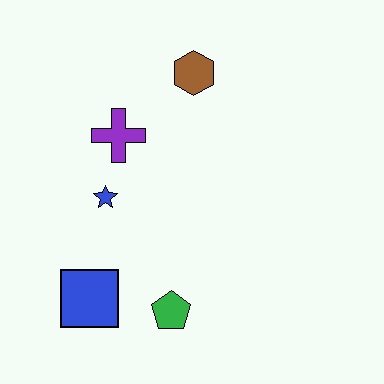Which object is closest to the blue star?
The purple cross is closest to the blue star.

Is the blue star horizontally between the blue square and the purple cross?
Yes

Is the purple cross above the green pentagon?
Yes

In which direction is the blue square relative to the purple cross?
The blue square is below the purple cross.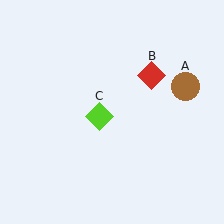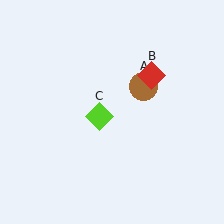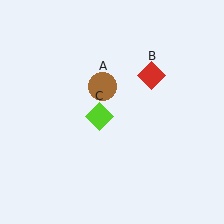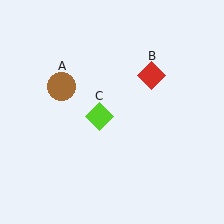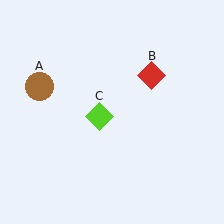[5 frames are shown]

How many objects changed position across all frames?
1 object changed position: brown circle (object A).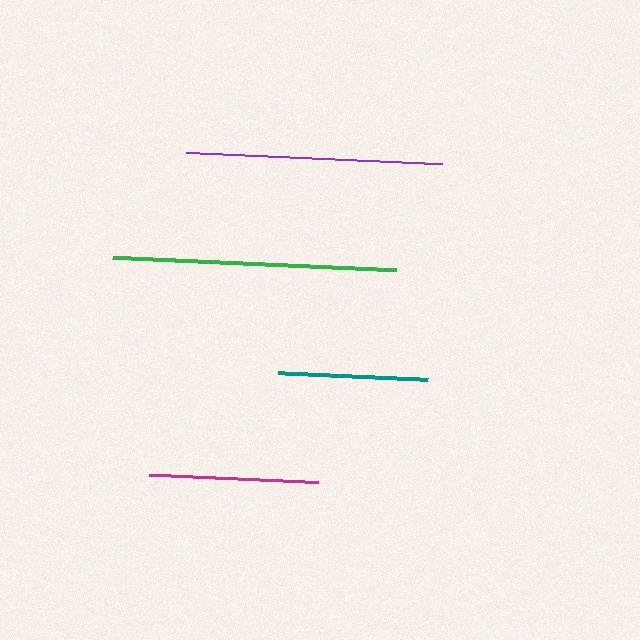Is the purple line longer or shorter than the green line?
The green line is longer than the purple line.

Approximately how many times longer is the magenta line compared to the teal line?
The magenta line is approximately 1.1 times the length of the teal line.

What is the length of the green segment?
The green segment is approximately 285 pixels long.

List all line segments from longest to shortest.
From longest to shortest: green, purple, magenta, teal.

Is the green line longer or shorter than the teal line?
The green line is longer than the teal line.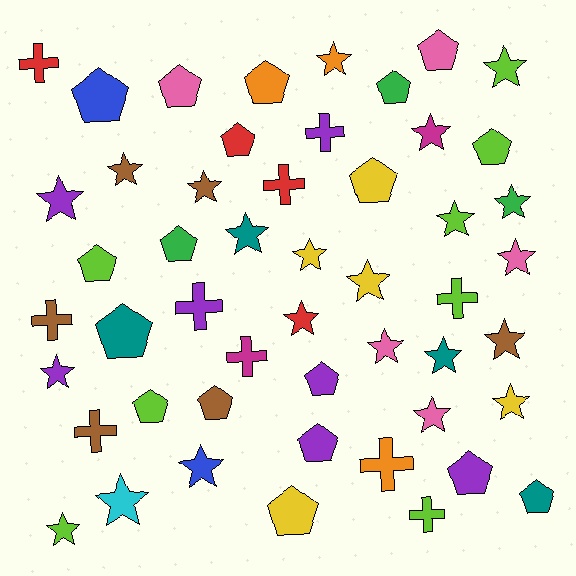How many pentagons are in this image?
There are 18 pentagons.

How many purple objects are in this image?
There are 7 purple objects.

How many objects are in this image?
There are 50 objects.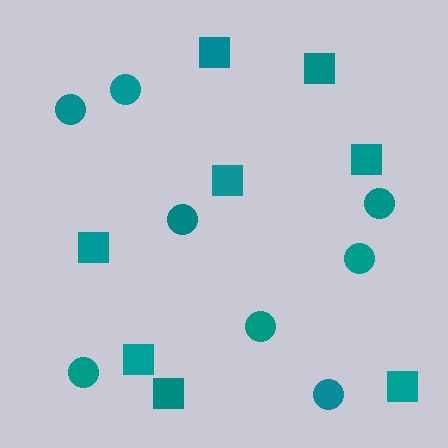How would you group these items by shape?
There are 2 groups: one group of squares (8) and one group of circles (8).